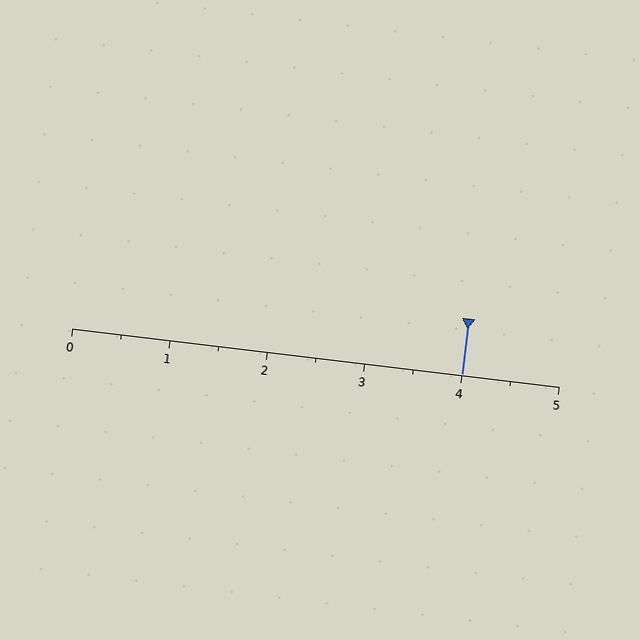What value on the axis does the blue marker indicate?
The marker indicates approximately 4.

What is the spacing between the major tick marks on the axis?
The major ticks are spaced 1 apart.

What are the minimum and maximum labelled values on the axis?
The axis runs from 0 to 5.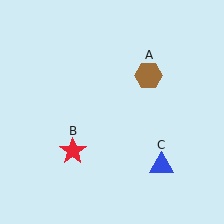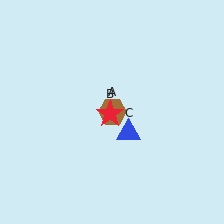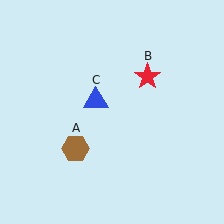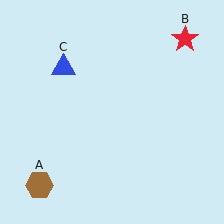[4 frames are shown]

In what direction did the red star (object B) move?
The red star (object B) moved up and to the right.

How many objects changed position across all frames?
3 objects changed position: brown hexagon (object A), red star (object B), blue triangle (object C).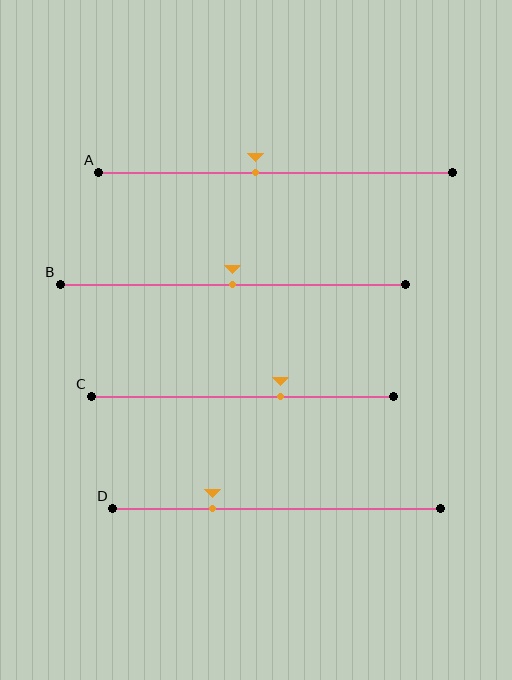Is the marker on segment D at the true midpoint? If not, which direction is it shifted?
No, the marker on segment D is shifted to the left by about 19% of the segment length.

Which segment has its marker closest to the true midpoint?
Segment B has its marker closest to the true midpoint.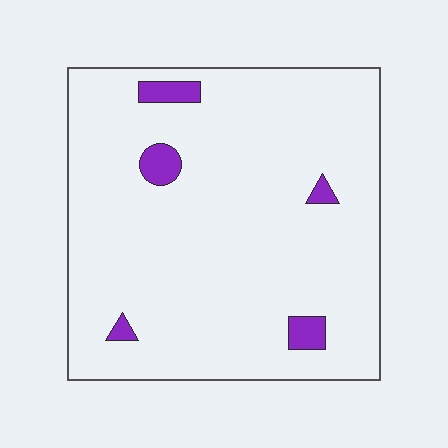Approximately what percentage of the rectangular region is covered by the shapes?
Approximately 5%.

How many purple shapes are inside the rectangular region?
5.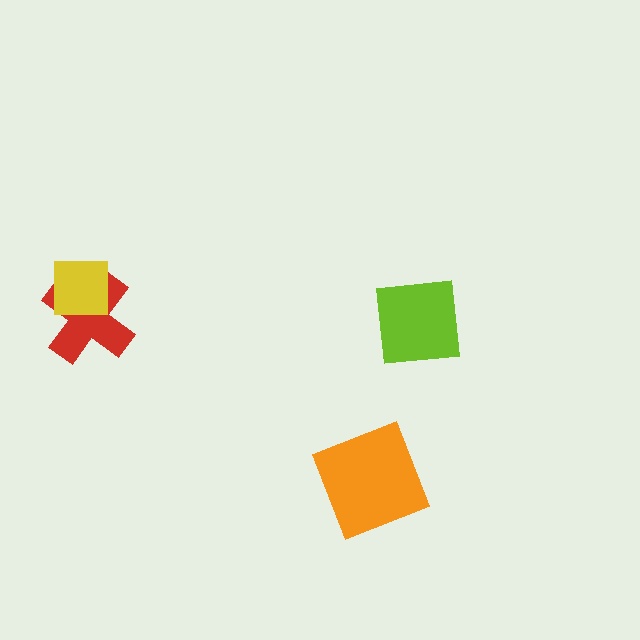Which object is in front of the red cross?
The yellow square is in front of the red cross.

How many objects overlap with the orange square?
0 objects overlap with the orange square.